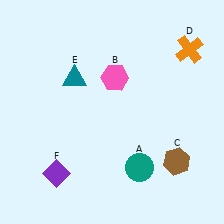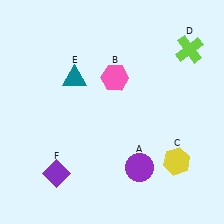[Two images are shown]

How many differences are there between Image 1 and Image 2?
There are 3 differences between the two images.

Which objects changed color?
A changed from teal to purple. C changed from brown to yellow. D changed from orange to lime.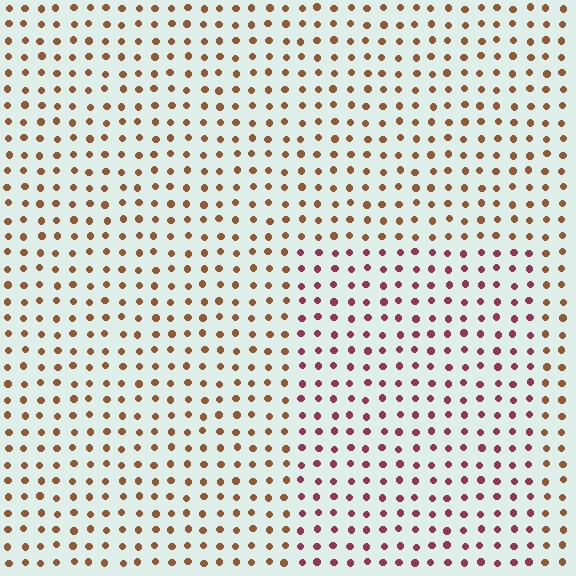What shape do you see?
I see a rectangle.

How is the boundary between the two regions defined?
The boundary is defined purely by a slight shift in hue (about 42 degrees). Spacing, size, and orientation are identical on both sides.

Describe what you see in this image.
The image is filled with small brown elements in a uniform arrangement. A rectangle-shaped region is visible where the elements are tinted to a slightly different hue, forming a subtle color boundary.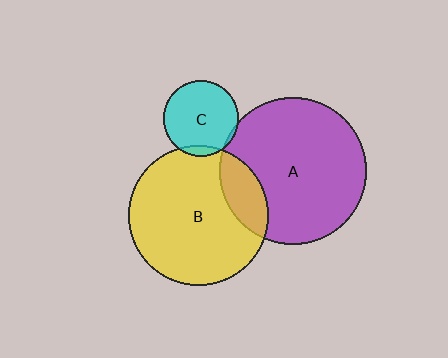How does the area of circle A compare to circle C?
Approximately 3.8 times.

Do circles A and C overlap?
Yes.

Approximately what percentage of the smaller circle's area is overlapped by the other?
Approximately 5%.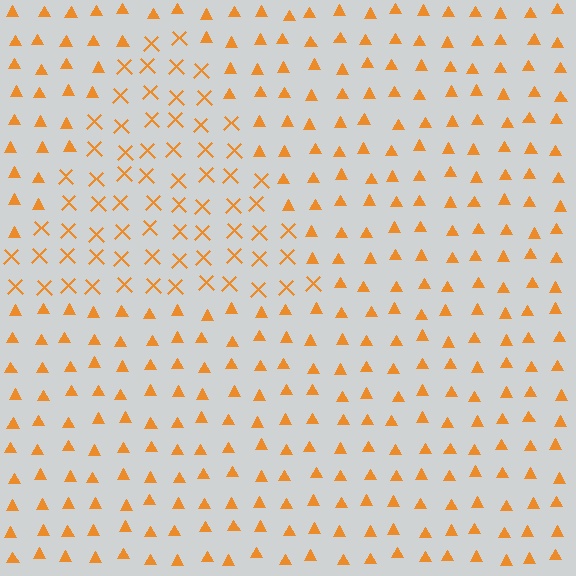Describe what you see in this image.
The image is filled with small orange elements arranged in a uniform grid. A triangle-shaped region contains X marks, while the surrounding area contains triangles. The boundary is defined purely by the change in element shape.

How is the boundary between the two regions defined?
The boundary is defined by a change in element shape: X marks inside vs. triangles outside. All elements share the same color and spacing.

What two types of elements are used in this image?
The image uses X marks inside the triangle region and triangles outside it.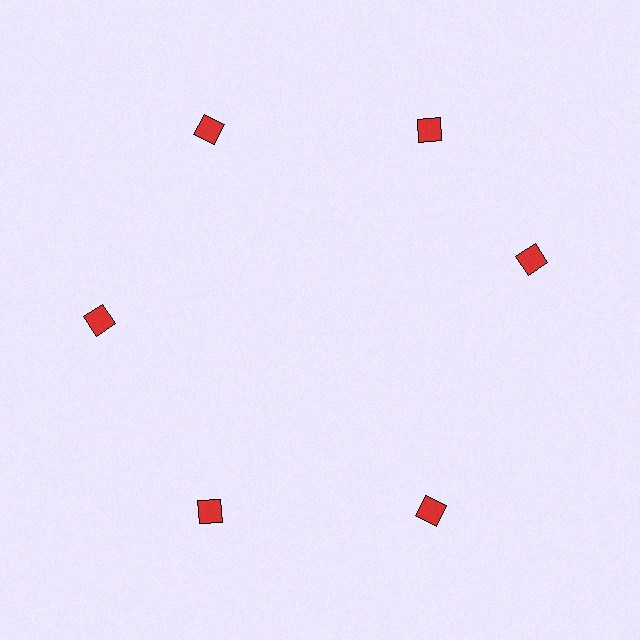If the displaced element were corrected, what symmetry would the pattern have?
It would have 6-fold rotational symmetry — the pattern would map onto itself every 60 degrees.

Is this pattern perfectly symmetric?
No. The 6 red diamonds are arranged in a ring, but one element near the 3 o'clock position is rotated out of alignment along the ring, breaking the 6-fold rotational symmetry.